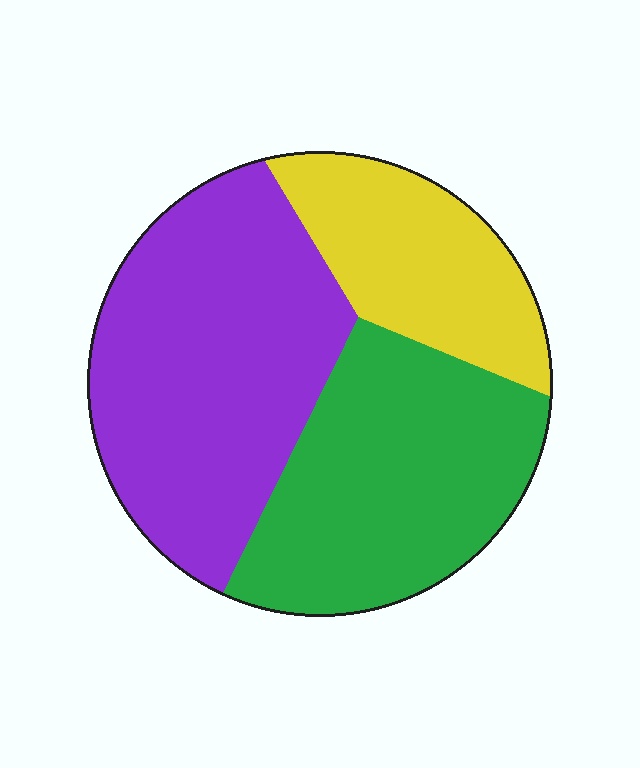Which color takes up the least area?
Yellow, at roughly 20%.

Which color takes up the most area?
Purple, at roughly 45%.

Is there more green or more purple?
Purple.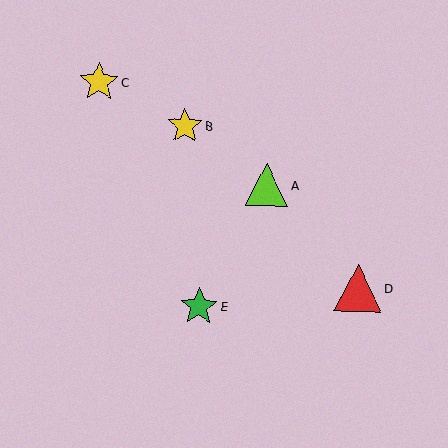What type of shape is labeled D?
Shape D is a red triangle.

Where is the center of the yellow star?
The center of the yellow star is at (99, 82).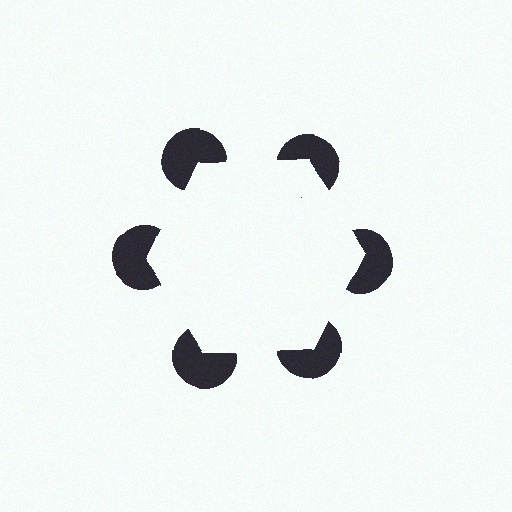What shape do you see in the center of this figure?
An illusory hexagon — its edges are inferred from the aligned wedge cuts in the pac-man discs, not physically drawn.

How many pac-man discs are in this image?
There are 6 — one at each vertex of the illusory hexagon.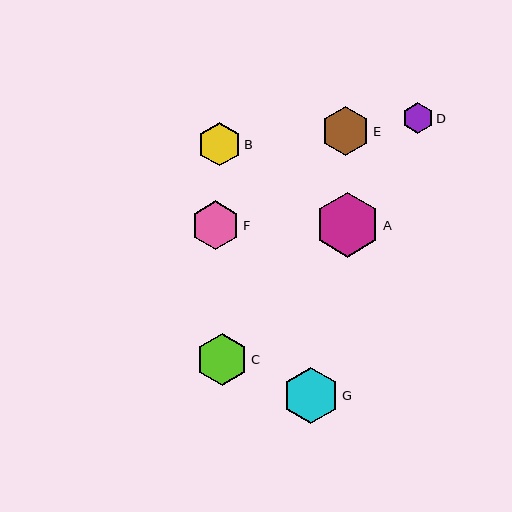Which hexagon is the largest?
Hexagon A is the largest with a size of approximately 64 pixels.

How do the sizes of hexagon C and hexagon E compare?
Hexagon C and hexagon E are approximately the same size.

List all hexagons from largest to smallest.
From largest to smallest: A, G, C, F, E, B, D.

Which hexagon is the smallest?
Hexagon D is the smallest with a size of approximately 31 pixels.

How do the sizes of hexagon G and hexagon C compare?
Hexagon G and hexagon C are approximately the same size.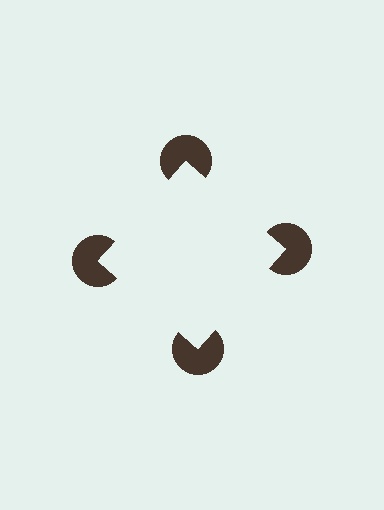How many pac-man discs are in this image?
There are 4 — one at each vertex of the illusory square.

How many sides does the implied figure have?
4 sides.